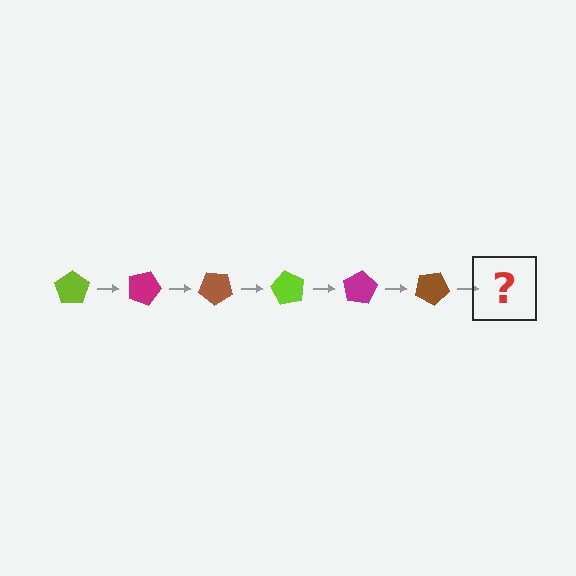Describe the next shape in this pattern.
It should be a lime pentagon, rotated 120 degrees from the start.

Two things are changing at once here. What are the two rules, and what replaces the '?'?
The two rules are that it rotates 20 degrees each step and the color cycles through lime, magenta, and brown. The '?' should be a lime pentagon, rotated 120 degrees from the start.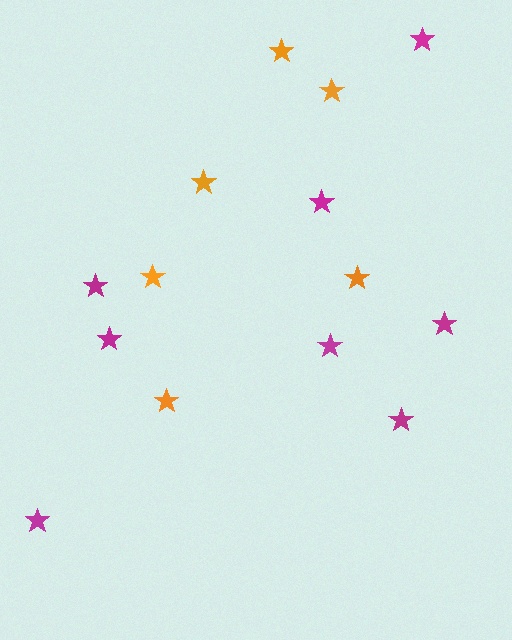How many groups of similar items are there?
There are 2 groups: one group of magenta stars (8) and one group of orange stars (6).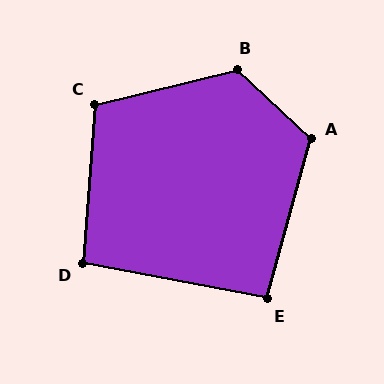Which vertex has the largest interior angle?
B, at approximately 123 degrees.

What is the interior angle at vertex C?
Approximately 108 degrees (obtuse).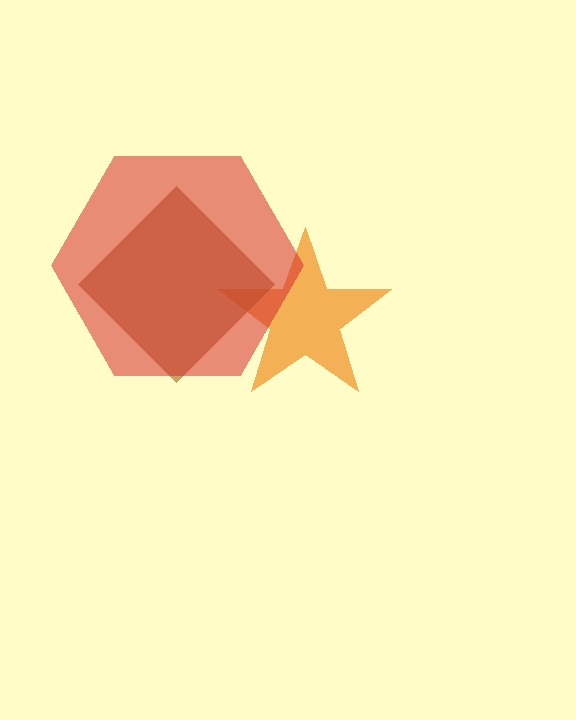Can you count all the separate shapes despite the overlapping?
Yes, there are 3 separate shapes.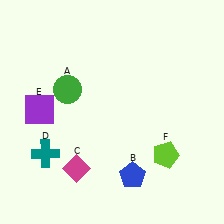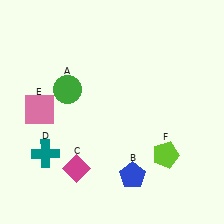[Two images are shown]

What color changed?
The square (E) changed from purple in Image 1 to pink in Image 2.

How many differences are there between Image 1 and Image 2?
There is 1 difference between the two images.